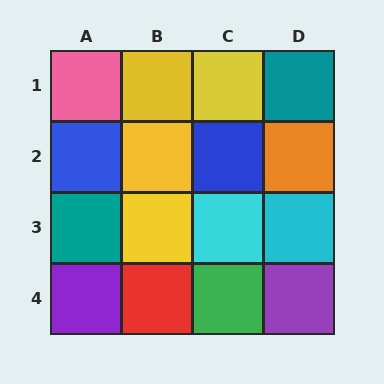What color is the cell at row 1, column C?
Yellow.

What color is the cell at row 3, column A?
Teal.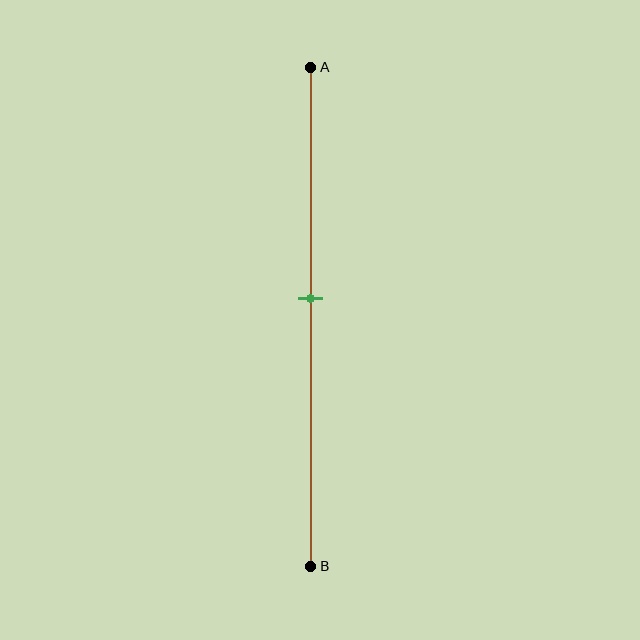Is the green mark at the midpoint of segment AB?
No, the mark is at about 45% from A, not at the 50% midpoint.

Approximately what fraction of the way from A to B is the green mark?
The green mark is approximately 45% of the way from A to B.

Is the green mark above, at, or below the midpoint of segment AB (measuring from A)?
The green mark is above the midpoint of segment AB.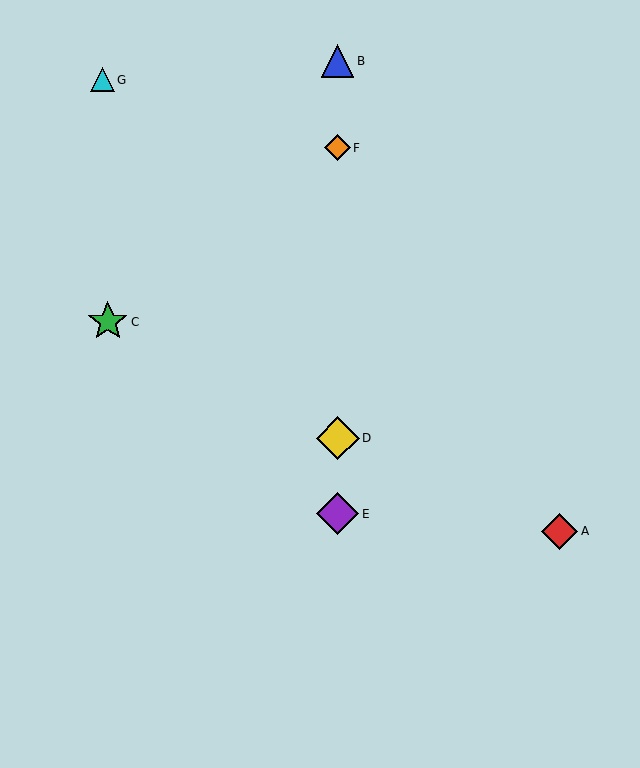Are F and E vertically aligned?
Yes, both are at x≈338.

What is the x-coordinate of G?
Object G is at x≈103.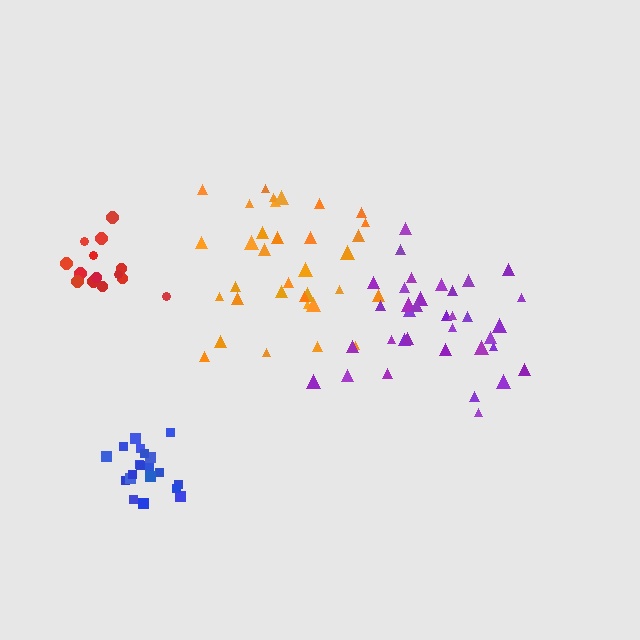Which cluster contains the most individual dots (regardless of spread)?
Orange (35).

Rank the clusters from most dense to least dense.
blue, red, purple, orange.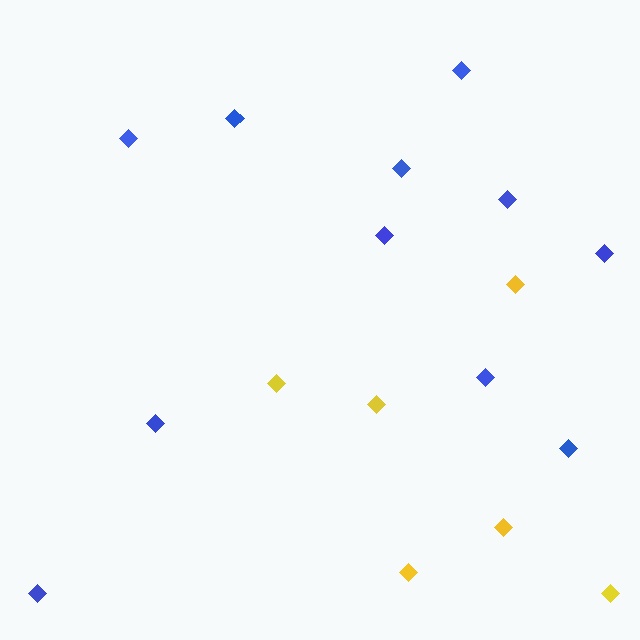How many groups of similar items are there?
There are 2 groups: one group of yellow diamonds (6) and one group of blue diamonds (11).